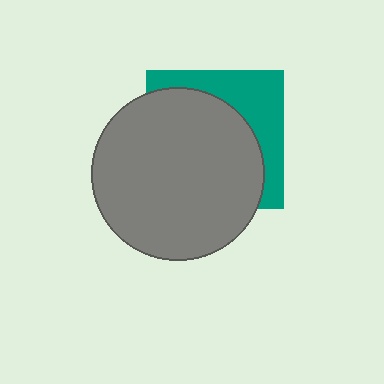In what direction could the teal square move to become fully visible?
The teal square could move toward the upper-right. That would shift it out from behind the gray circle entirely.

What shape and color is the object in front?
The object in front is a gray circle.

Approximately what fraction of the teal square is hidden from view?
Roughly 67% of the teal square is hidden behind the gray circle.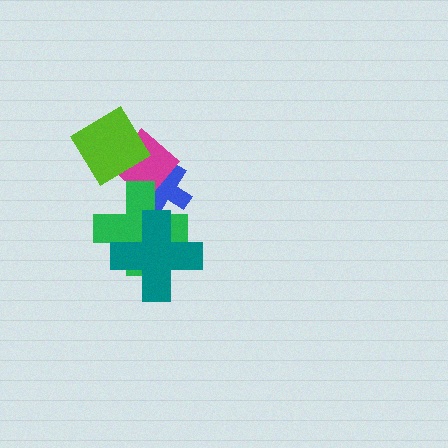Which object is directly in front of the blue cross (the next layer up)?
The magenta diamond is directly in front of the blue cross.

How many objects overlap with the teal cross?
1 object overlaps with the teal cross.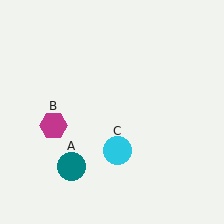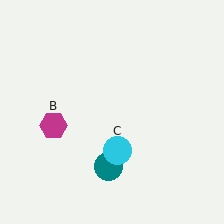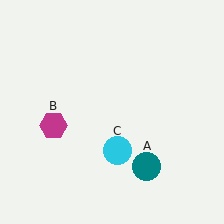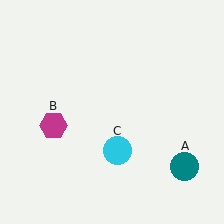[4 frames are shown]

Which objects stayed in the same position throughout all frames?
Magenta hexagon (object B) and cyan circle (object C) remained stationary.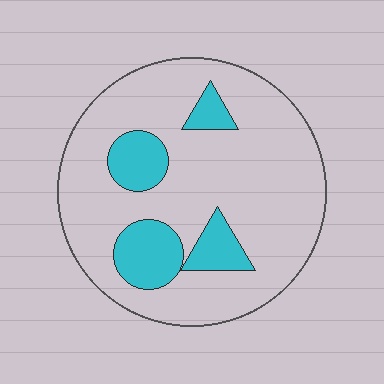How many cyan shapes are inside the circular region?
4.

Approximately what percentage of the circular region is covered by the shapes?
Approximately 20%.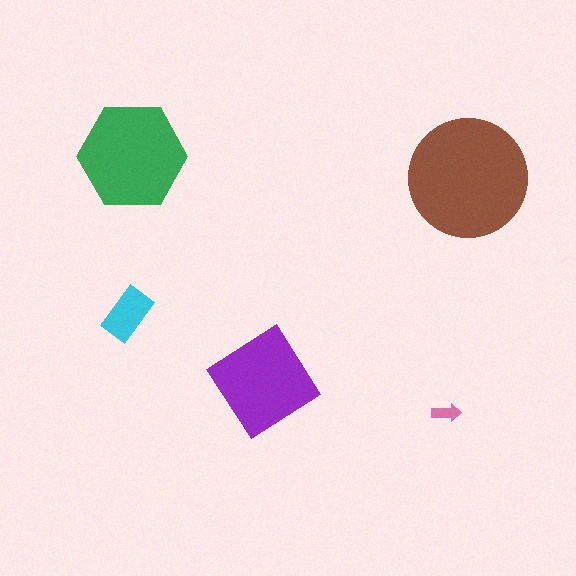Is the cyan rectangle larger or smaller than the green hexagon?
Smaller.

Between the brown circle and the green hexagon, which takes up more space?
The brown circle.